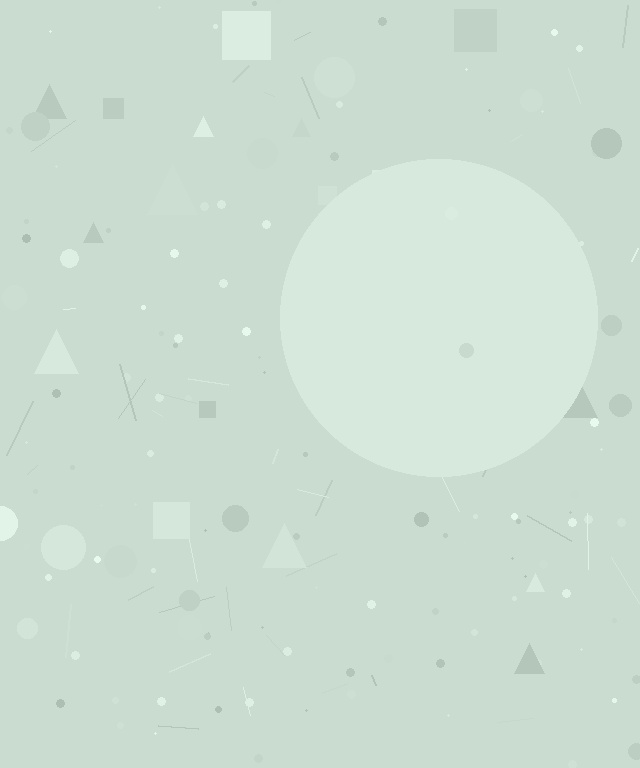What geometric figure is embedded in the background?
A circle is embedded in the background.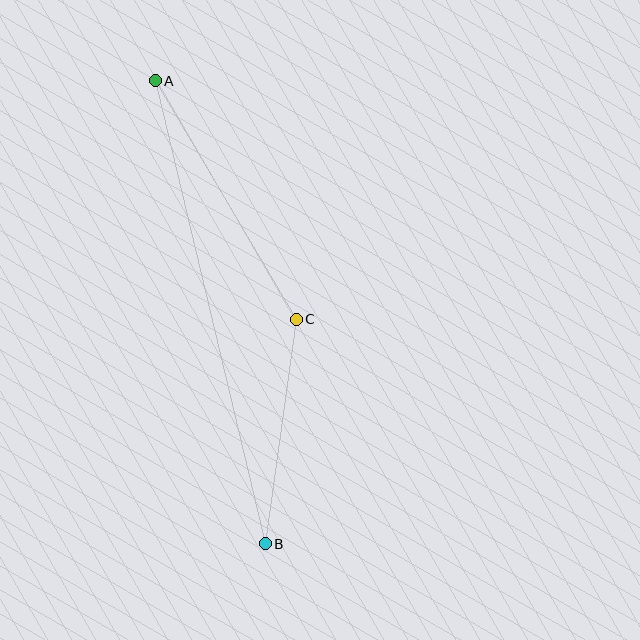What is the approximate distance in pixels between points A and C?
The distance between A and C is approximately 277 pixels.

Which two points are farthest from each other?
Points A and B are farthest from each other.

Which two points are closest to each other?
Points B and C are closest to each other.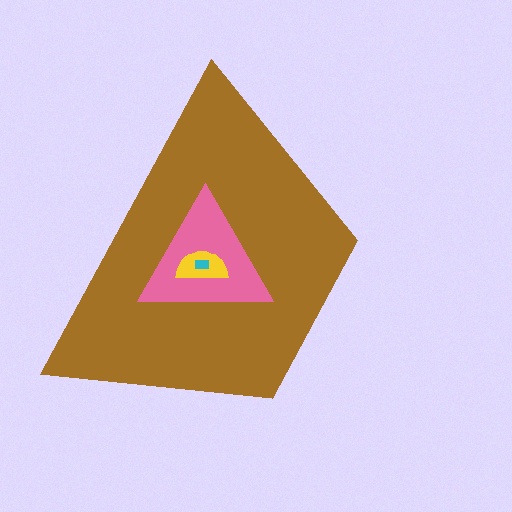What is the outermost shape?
The brown trapezoid.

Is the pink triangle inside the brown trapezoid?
Yes.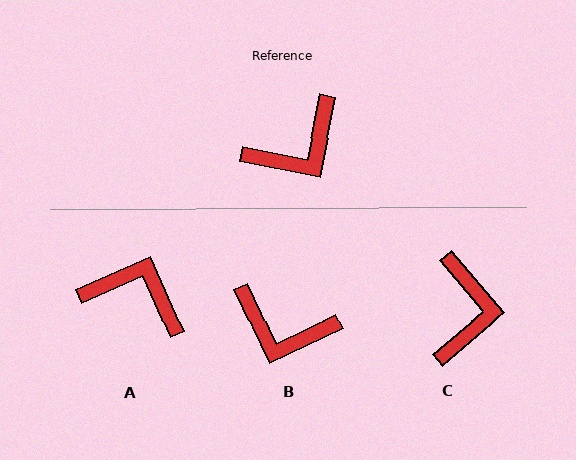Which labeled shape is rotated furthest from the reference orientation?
A, about 125 degrees away.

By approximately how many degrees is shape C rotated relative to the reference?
Approximately 52 degrees counter-clockwise.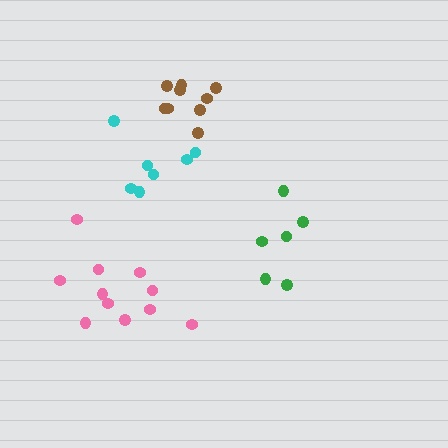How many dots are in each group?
Group 1: 7 dots, Group 2: 11 dots, Group 3: 6 dots, Group 4: 9 dots (33 total).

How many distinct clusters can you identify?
There are 4 distinct clusters.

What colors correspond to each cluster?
The clusters are colored: cyan, pink, green, brown.